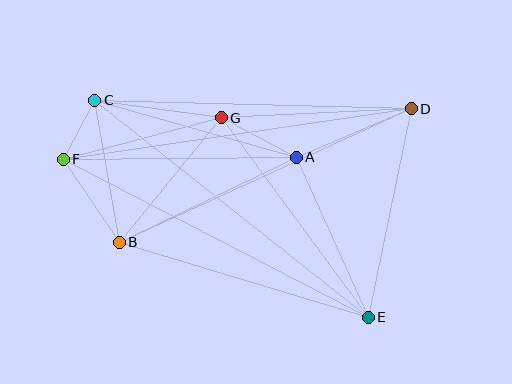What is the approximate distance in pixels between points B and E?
The distance between B and E is approximately 260 pixels.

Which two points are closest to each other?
Points C and F are closest to each other.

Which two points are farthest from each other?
Points D and F are farthest from each other.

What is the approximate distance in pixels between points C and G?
The distance between C and G is approximately 128 pixels.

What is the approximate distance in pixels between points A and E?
The distance between A and E is approximately 176 pixels.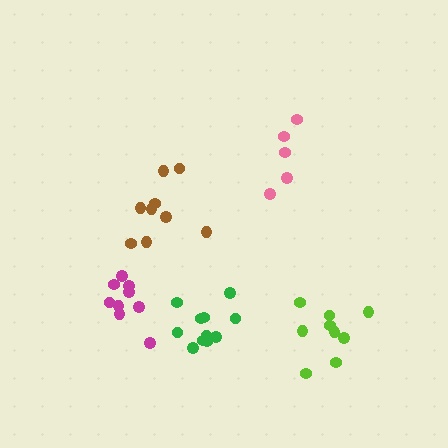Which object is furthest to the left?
The magenta cluster is leftmost.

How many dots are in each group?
Group 1: 11 dots, Group 2: 9 dots, Group 3: 5 dots, Group 4: 9 dots, Group 5: 9 dots (43 total).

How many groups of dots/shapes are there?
There are 5 groups.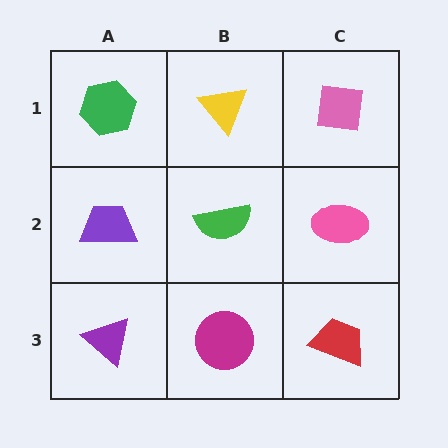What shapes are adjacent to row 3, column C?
A pink ellipse (row 2, column C), a magenta circle (row 3, column B).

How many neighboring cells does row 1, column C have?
2.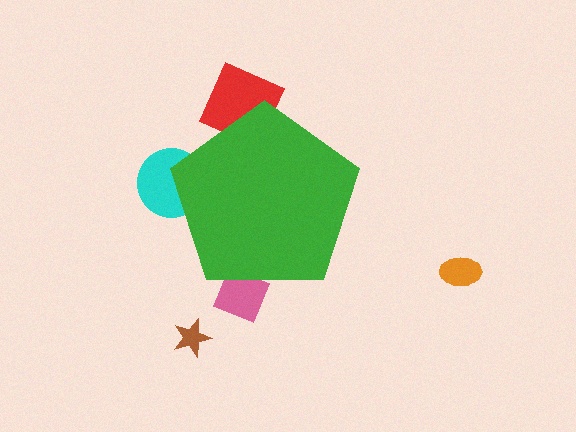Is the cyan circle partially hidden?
Yes, the cyan circle is partially hidden behind the green pentagon.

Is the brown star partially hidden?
No, the brown star is fully visible.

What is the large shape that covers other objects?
A green pentagon.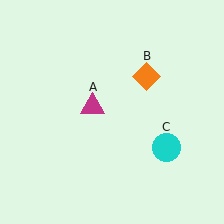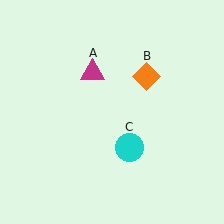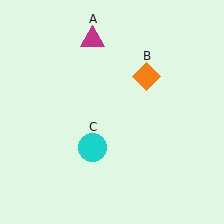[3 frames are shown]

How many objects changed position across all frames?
2 objects changed position: magenta triangle (object A), cyan circle (object C).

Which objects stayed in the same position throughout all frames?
Orange diamond (object B) remained stationary.